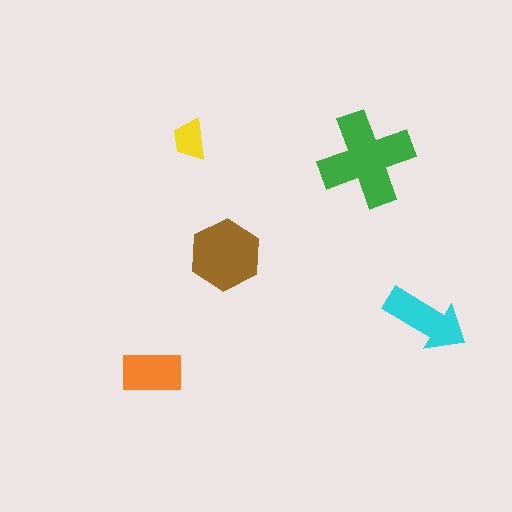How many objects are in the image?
There are 5 objects in the image.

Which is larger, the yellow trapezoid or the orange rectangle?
The orange rectangle.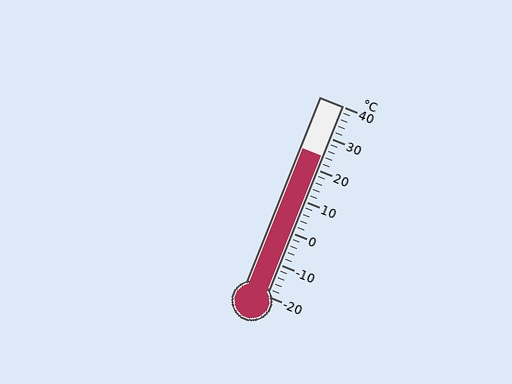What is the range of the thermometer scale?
The thermometer scale ranges from -20°C to 40°C.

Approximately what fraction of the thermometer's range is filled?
The thermometer is filled to approximately 75% of its range.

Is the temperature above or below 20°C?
The temperature is above 20°C.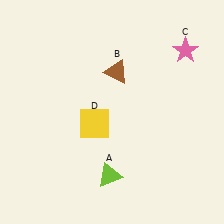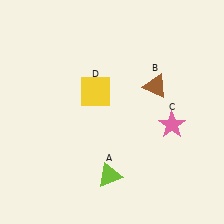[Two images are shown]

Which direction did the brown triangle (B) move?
The brown triangle (B) moved right.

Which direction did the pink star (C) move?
The pink star (C) moved down.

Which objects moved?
The objects that moved are: the brown triangle (B), the pink star (C), the yellow square (D).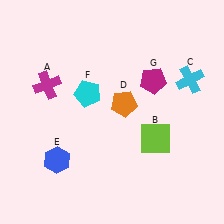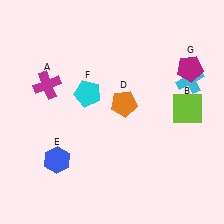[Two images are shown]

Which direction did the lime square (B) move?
The lime square (B) moved right.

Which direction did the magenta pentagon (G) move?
The magenta pentagon (G) moved right.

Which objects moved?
The objects that moved are: the lime square (B), the magenta pentagon (G).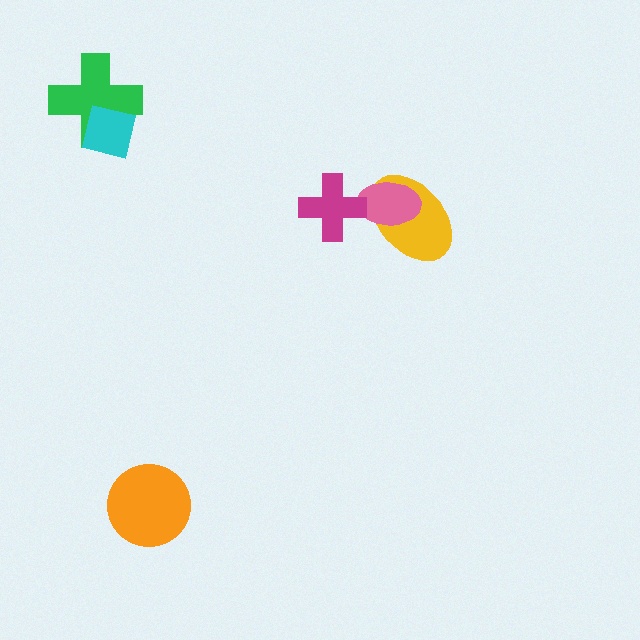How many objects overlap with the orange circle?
0 objects overlap with the orange circle.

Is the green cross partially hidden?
Yes, it is partially covered by another shape.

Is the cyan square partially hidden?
No, no other shape covers it.